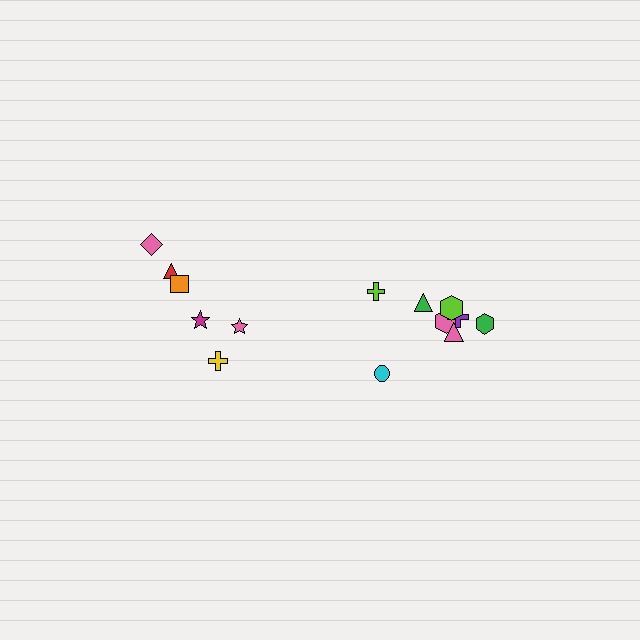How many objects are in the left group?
There are 6 objects.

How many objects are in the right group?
There are 8 objects.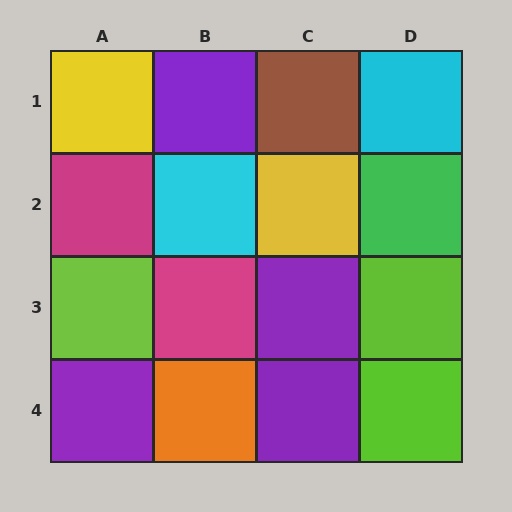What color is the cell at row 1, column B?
Purple.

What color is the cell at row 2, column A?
Magenta.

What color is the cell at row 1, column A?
Yellow.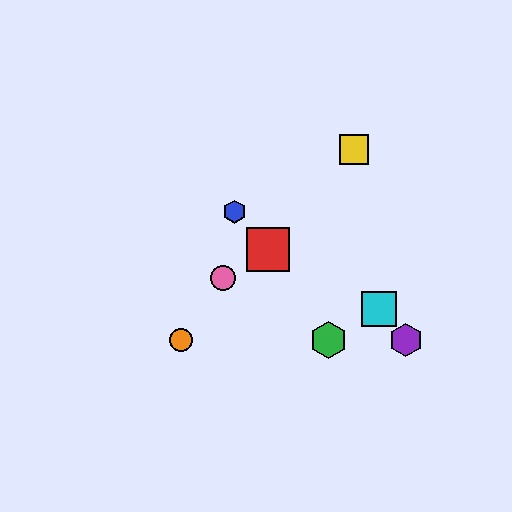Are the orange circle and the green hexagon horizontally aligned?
Yes, both are at y≈340.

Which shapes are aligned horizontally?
The green hexagon, the purple hexagon, the orange circle are aligned horizontally.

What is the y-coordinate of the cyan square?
The cyan square is at y≈309.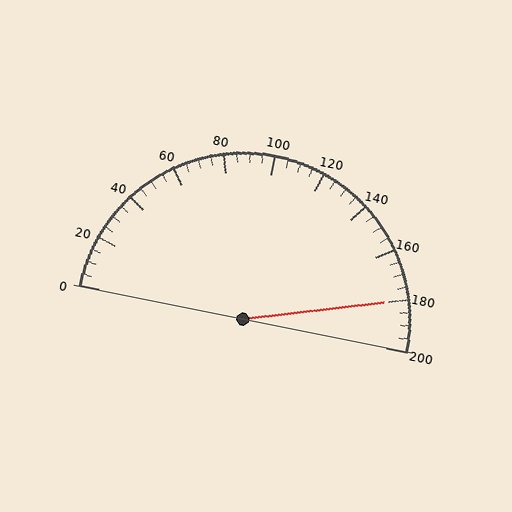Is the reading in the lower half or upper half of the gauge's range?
The reading is in the upper half of the range (0 to 200).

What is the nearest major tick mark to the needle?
The nearest major tick mark is 180.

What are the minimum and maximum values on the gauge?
The gauge ranges from 0 to 200.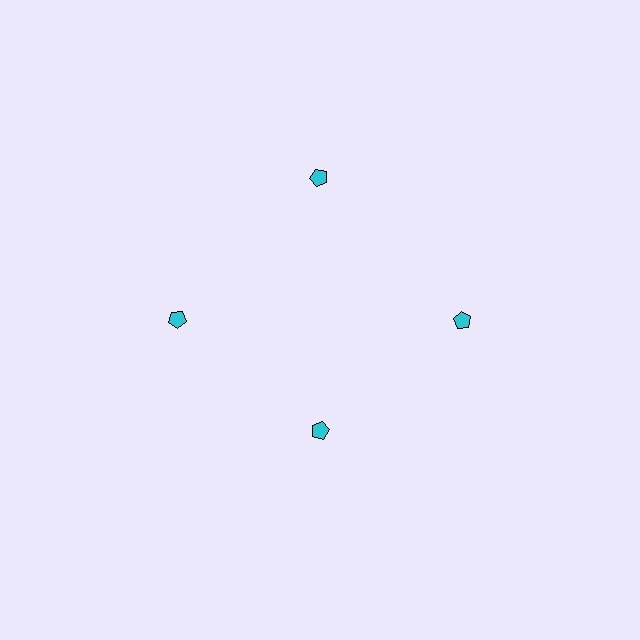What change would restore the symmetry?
The symmetry would be restored by moving it outward, back onto the ring so that all 4 pentagons sit at equal angles and equal distance from the center.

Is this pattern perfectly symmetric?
No. The 4 cyan pentagons are arranged in a ring, but one element near the 6 o'clock position is pulled inward toward the center, breaking the 4-fold rotational symmetry.